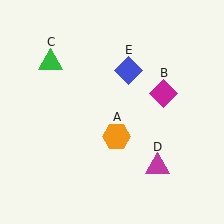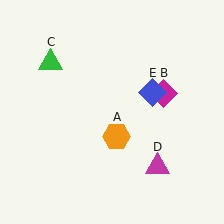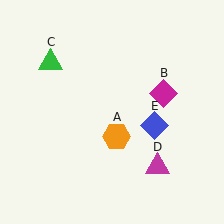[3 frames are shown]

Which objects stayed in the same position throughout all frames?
Orange hexagon (object A) and magenta diamond (object B) and green triangle (object C) and magenta triangle (object D) remained stationary.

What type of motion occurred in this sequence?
The blue diamond (object E) rotated clockwise around the center of the scene.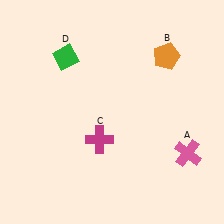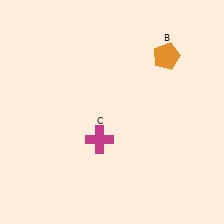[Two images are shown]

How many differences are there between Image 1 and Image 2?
There are 2 differences between the two images.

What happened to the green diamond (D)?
The green diamond (D) was removed in Image 2. It was in the top-left area of Image 1.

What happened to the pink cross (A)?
The pink cross (A) was removed in Image 2. It was in the bottom-right area of Image 1.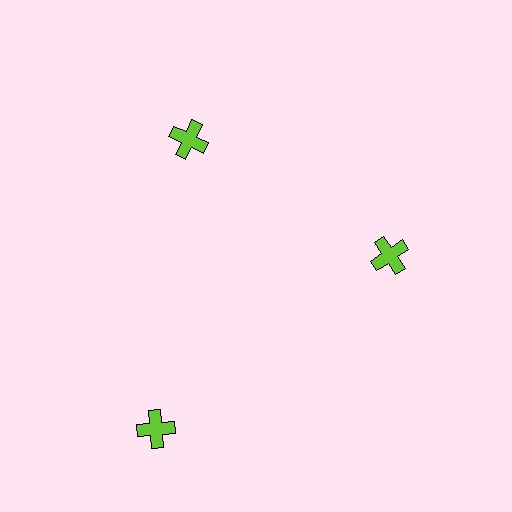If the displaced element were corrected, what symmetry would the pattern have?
It would have 3-fold rotational symmetry — the pattern would map onto itself every 120 degrees.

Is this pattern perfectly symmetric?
No. The 3 lime crosses are arranged in a ring, but one element near the 7 o'clock position is pushed outward from the center, breaking the 3-fold rotational symmetry.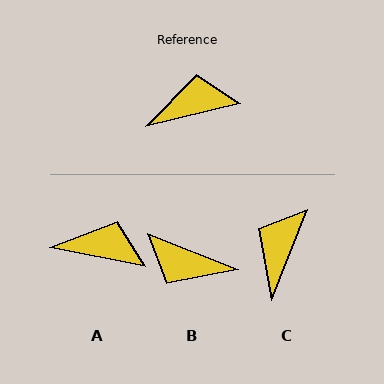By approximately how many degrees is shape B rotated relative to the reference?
Approximately 145 degrees counter-clockwise.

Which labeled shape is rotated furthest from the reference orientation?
B, about 145 degrees away.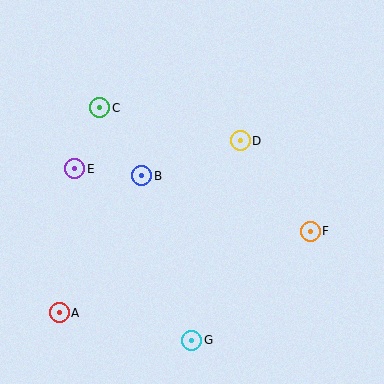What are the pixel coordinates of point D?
Point D is at (240, 141).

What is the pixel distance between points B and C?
The distance between B and C is 80 pixels.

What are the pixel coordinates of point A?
Point A is at (59, 313).